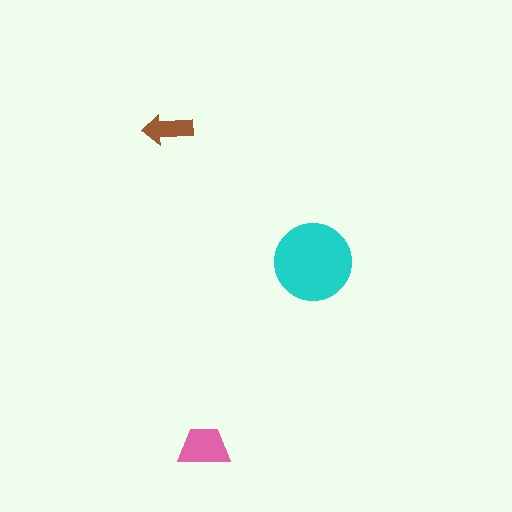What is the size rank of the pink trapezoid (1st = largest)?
2nd.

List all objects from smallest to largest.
The brown arrow, the pink trapezoid, the cyan circle.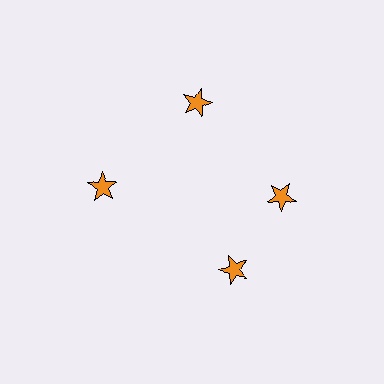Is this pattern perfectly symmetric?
No. The 4 orange stars are arranged in a ring, but one element near the 6 o'clock position is rotated out of alignment along the ring, breaking the 4-fold rotational symmetry.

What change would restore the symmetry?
The symmetry would be restored by rotating it back into even spacing with its neighbors so that all 4 stars sit at equal angles and equal distance from the center.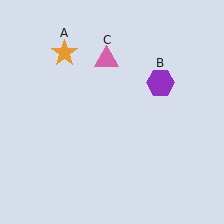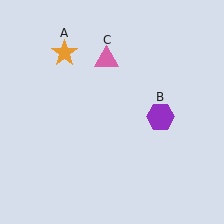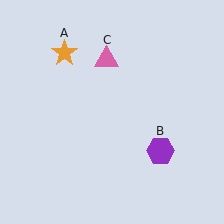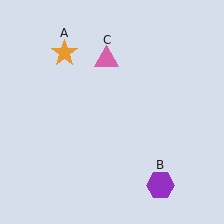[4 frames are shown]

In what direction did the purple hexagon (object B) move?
The purple hexagon (object B) moved down.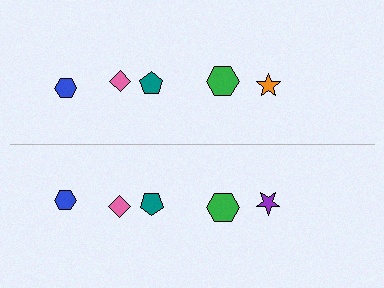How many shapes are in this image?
There are 10 shapes in this image.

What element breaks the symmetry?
The purple star on the bottom side breaks the symmetry — its mirror counterpart is orange.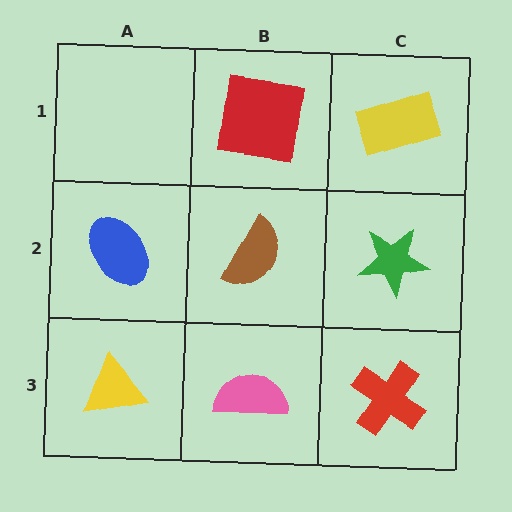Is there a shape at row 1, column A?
No, that cell is empty.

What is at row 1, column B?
A red square.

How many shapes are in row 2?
3 shapes.